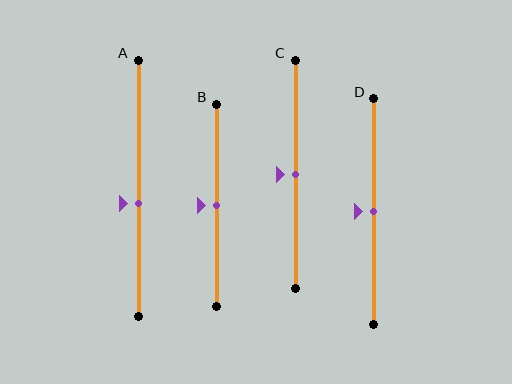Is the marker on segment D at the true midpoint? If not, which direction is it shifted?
Yes, the marker on segment D is at the true midpoint.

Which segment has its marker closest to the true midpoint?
Segment B has its marker closest to the true midpoint.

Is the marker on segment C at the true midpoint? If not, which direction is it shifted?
Yes, the marker on segment C is at the true midpoint.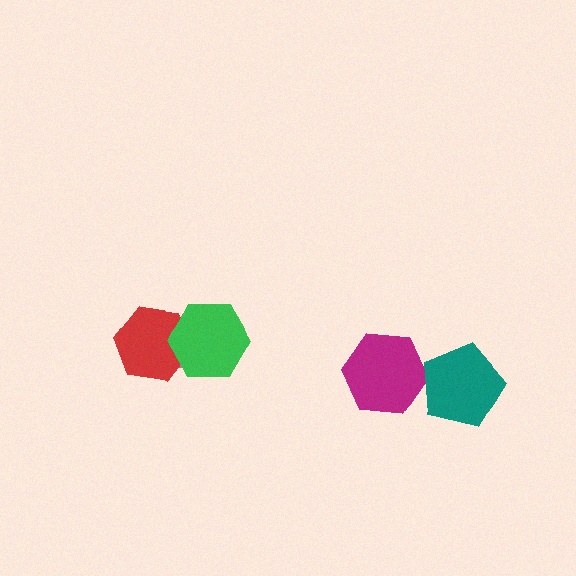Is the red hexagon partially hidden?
Yes, it is partially covered by another shape.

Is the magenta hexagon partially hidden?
Yes, it is partially covered by another shape.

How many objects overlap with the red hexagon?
2 objects overlap with the red hexagon.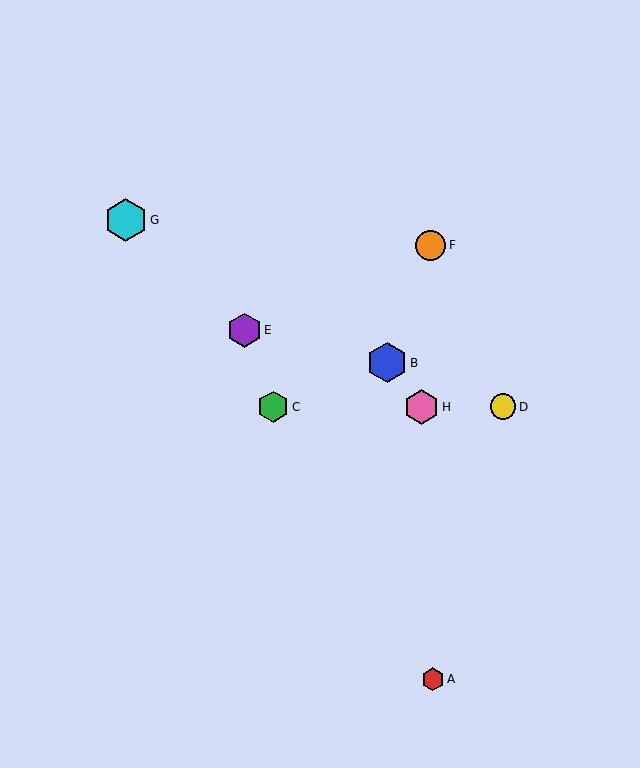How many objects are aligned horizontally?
3 objects (C, D, H) are aligned horizontally.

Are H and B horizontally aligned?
No, H is at y≈407 and B is at y≈363.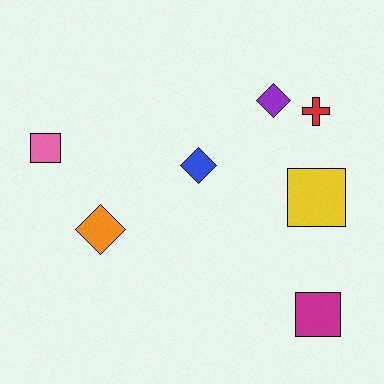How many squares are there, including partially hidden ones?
There are 3 squares.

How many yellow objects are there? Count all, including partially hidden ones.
There is 1 yellow object.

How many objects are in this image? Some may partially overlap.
There are 7 objects.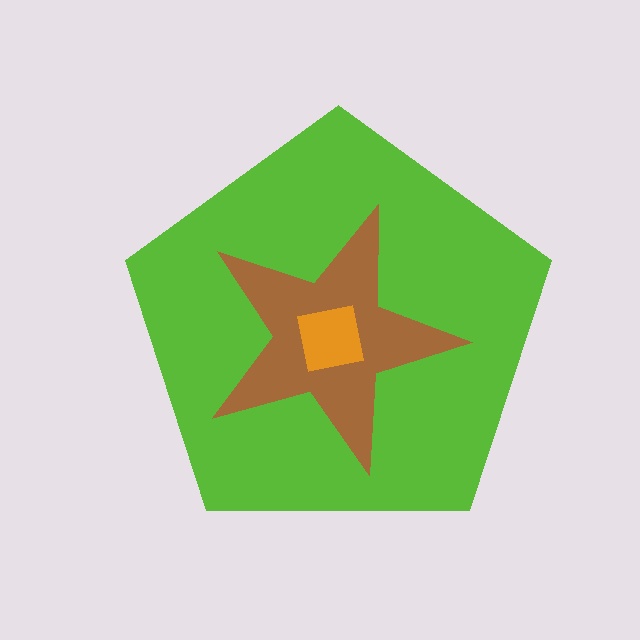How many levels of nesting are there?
3.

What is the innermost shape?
The orange square.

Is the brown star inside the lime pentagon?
Yes.